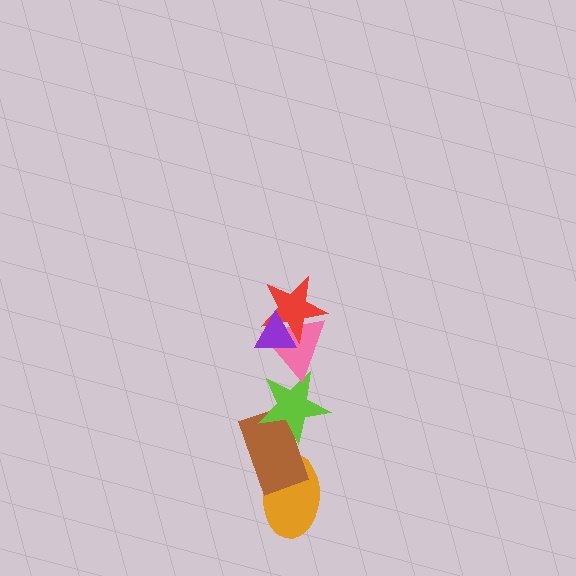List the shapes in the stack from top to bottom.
From top to bottom: the purple triangle, the red star, the pink triangle, the lime star, the brown rectangle, the orange ellipse.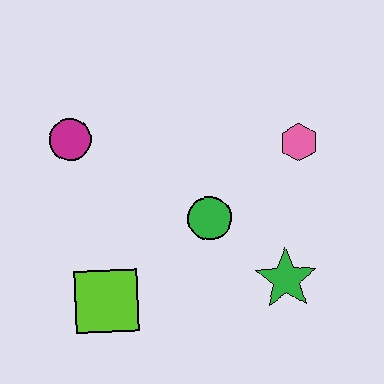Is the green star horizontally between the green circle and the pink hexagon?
Yes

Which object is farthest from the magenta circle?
The green star is farthest from the magenta circle.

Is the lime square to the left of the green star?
Yes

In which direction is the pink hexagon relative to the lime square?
The pink hexagon is to the right of the lime square.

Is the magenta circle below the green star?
No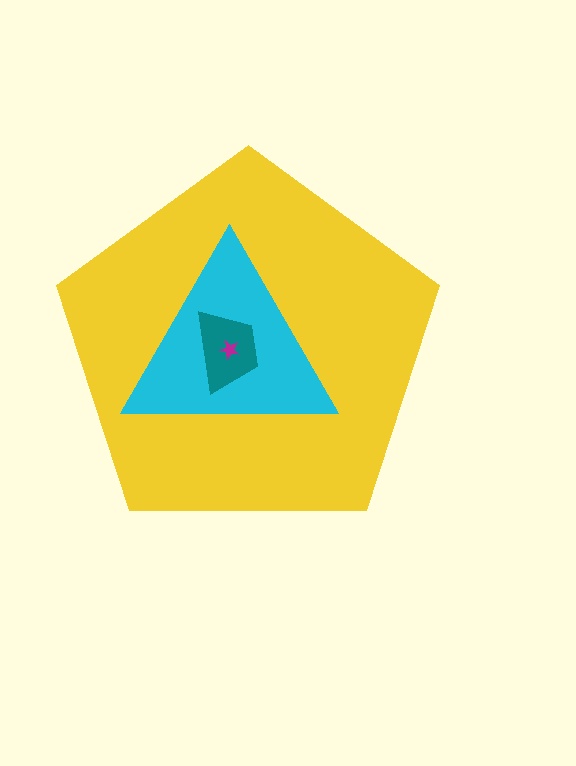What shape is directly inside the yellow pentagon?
The cyan triangle.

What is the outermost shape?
The yellow pentagon.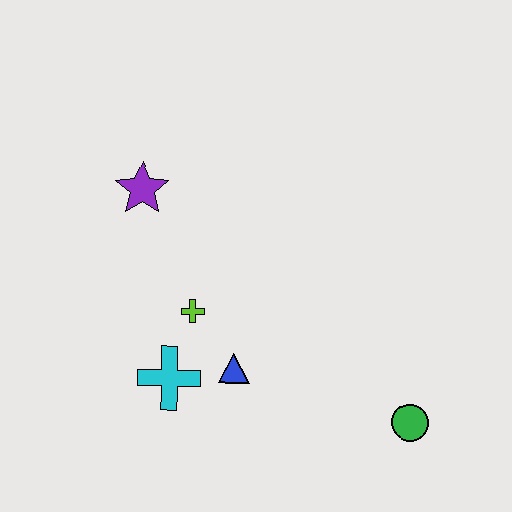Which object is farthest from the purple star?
The green circle is farthest from the purple star.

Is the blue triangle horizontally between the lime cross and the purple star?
No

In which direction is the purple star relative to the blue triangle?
The purple star is above the blue triangle.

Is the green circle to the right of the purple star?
Yes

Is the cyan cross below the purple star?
Yes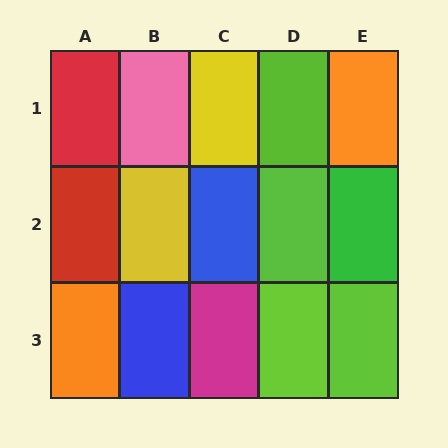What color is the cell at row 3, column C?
Magenta.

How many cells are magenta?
1 cell is magenta.